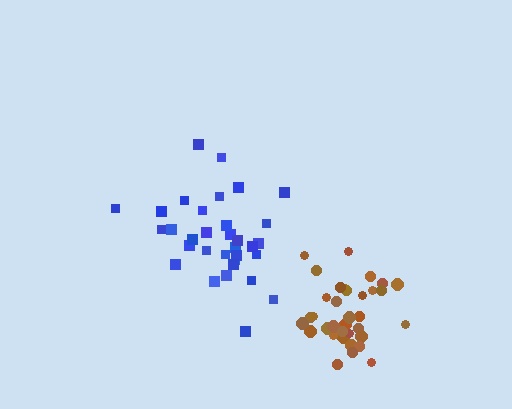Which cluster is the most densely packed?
Brown.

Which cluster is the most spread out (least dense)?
Blue.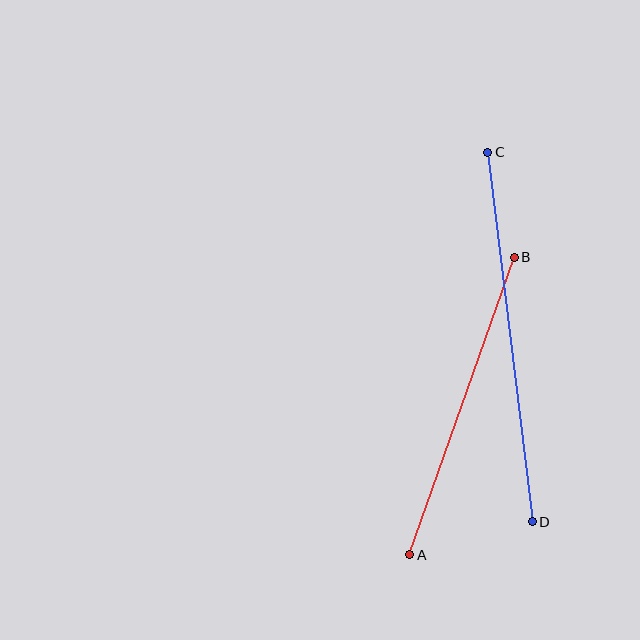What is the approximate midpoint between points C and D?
The midpoint is at approximately (510, 337) pixels.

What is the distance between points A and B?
The distance is approximately 315 pixels.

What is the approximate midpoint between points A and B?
The midpoint is at approximately (462, 406) pixels.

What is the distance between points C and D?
The distance is approximately 372 pixels.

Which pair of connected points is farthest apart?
Points C and D are farthest apart.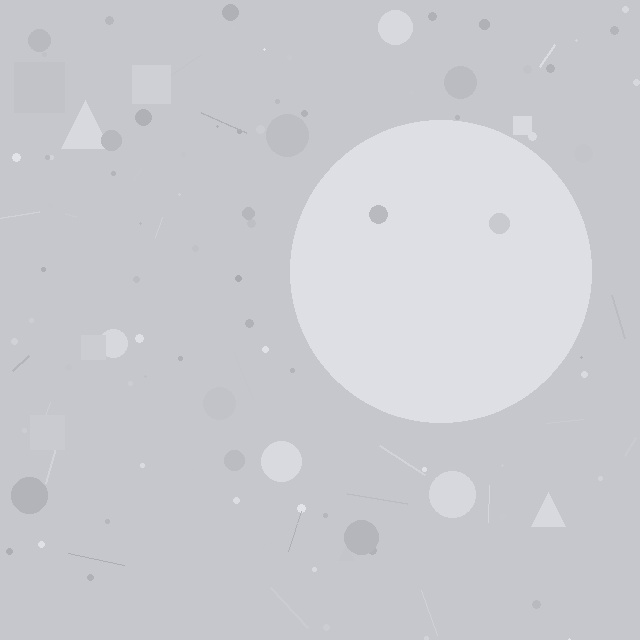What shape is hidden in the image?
A circle is hidden in the image.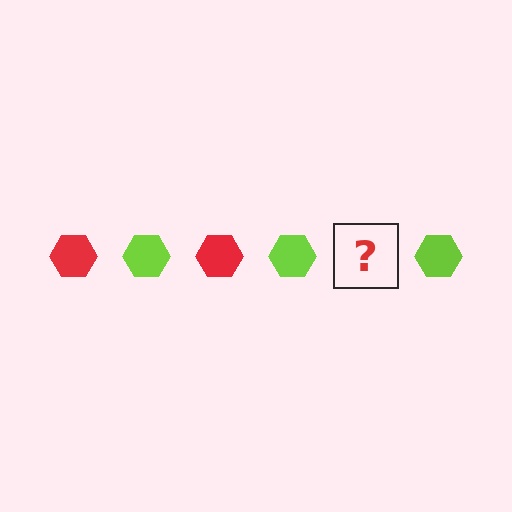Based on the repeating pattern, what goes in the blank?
The blank should be a red hexagon.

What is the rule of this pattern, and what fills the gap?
The rule is that the pattern cycles through red, lime hexagons. The gap should be filled with a red hexagon.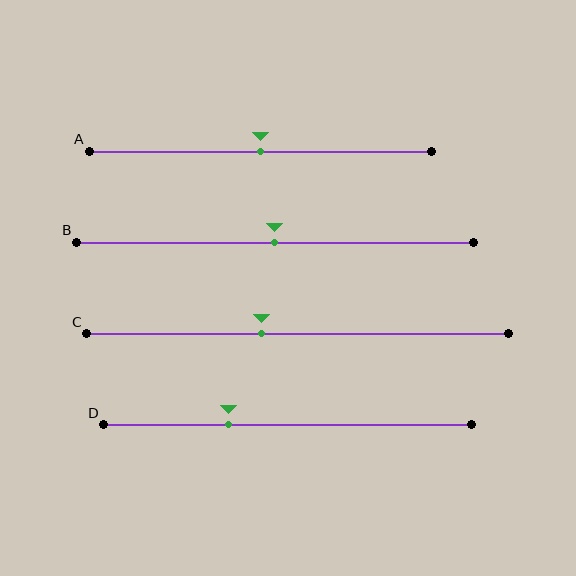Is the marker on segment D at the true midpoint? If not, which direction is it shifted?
No, the marker on segment D is shifted to the left by about 16% of the segment length.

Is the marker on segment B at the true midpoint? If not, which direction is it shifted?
Yes, the marker on segment B is at the true midpoint.